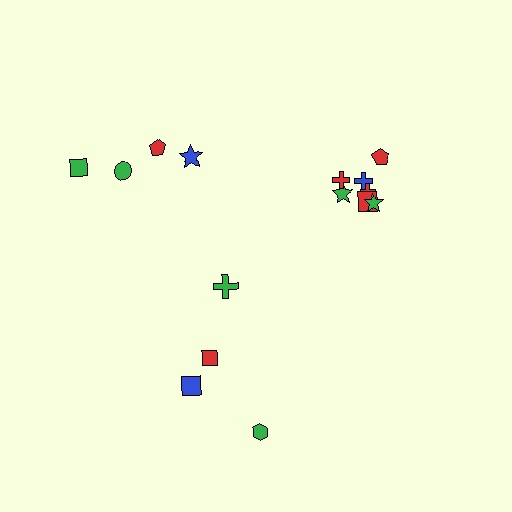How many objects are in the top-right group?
There are 7 objects.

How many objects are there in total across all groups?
There are 15 objects.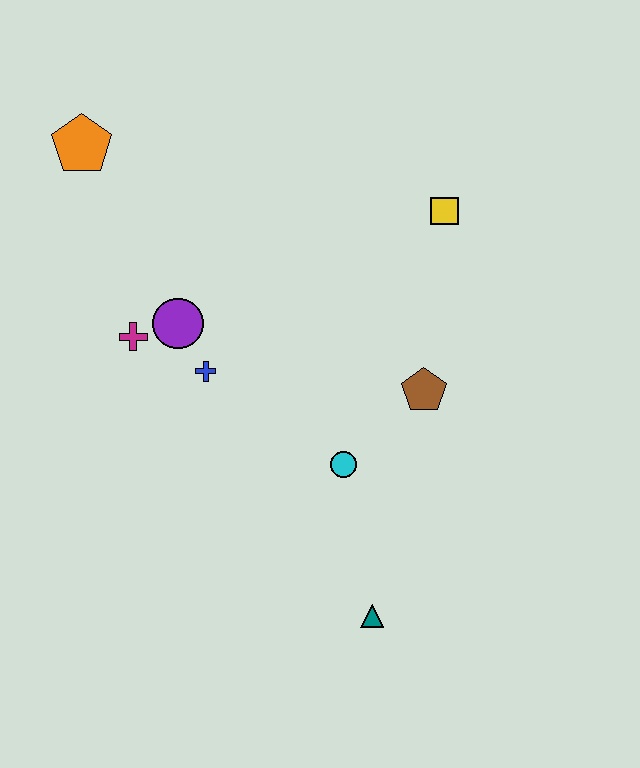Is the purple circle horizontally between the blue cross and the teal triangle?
No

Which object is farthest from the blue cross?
The teal triangle is farthest from the blue cross.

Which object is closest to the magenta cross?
The purple circle is closest to the magenta cross.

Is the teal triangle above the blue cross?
No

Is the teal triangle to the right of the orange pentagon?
Yes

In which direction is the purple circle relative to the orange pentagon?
The purple circle is below the orange pentagon.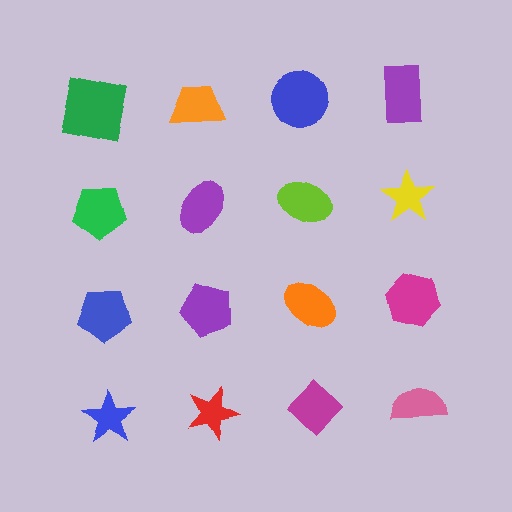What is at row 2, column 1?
A green pentagon.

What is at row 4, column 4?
A pink semicircle.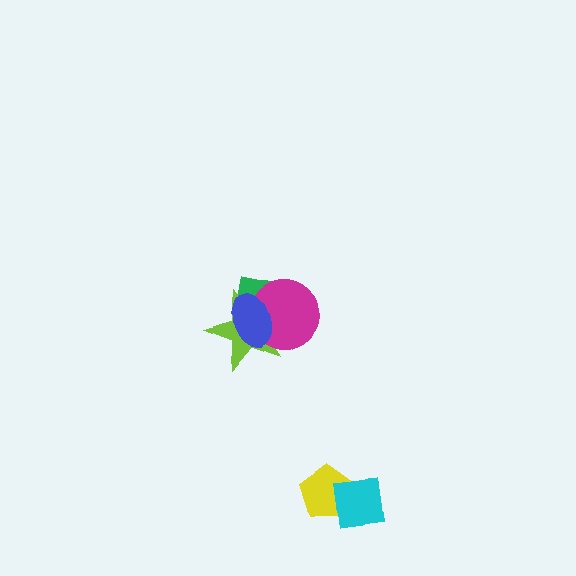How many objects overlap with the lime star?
3 objects overlap with the lime star.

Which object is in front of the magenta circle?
The blue ellipse is in front of the magenta circle.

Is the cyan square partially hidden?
No, no other shape covers it.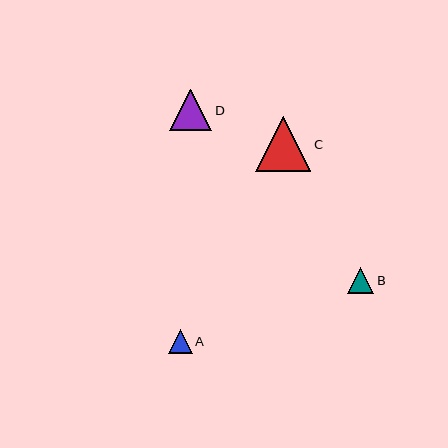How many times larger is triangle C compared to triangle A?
Triangle C is approximately 2.3 times the size of triangle A.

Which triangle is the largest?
Triangle C is the largest with a size of approximately 55 pixels.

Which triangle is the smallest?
Triangle A is the smallest with a size of approximately 24 pixels.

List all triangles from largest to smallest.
From largest to smallest: C, D, B, A.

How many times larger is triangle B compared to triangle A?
Triangle B is approximately 1.1 times the size of triangle A.